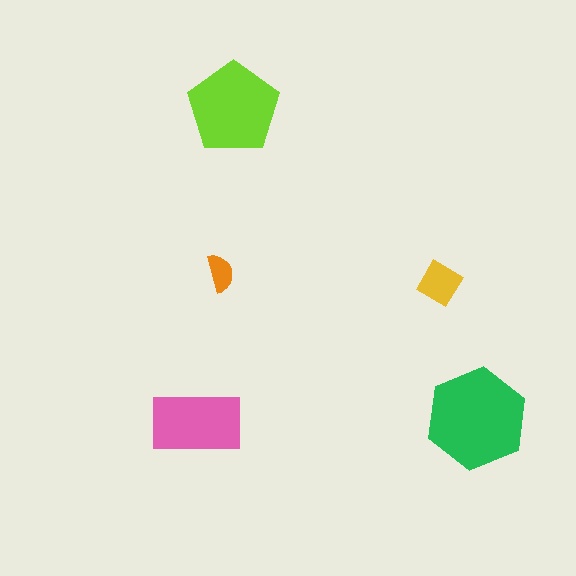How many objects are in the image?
There are 5 objects in the image.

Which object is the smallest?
The orange semicircle.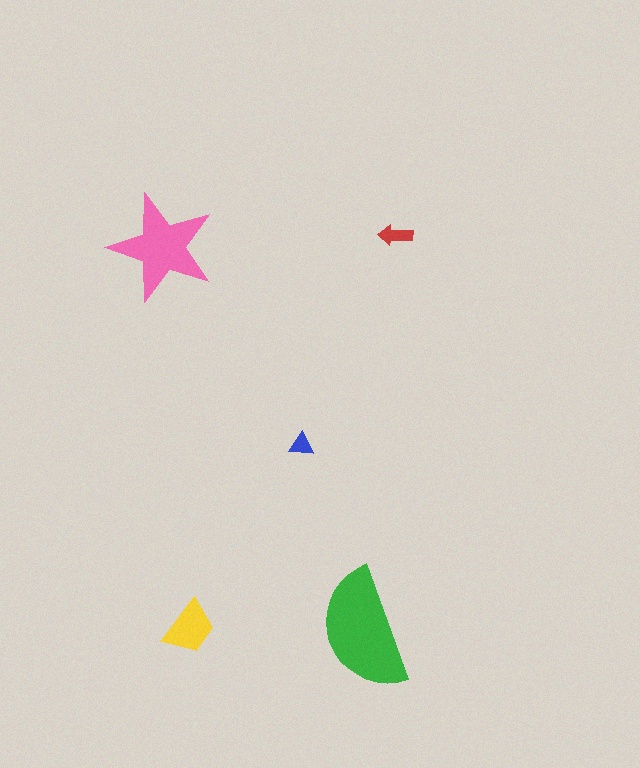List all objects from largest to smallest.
The green semicircle, the pink star, the yellow trapezoid, the red arrow, the blue triangle.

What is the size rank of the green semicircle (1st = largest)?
1st.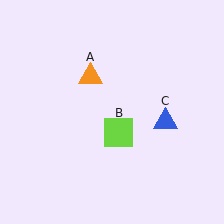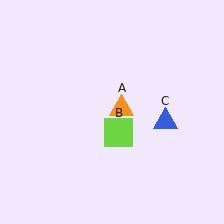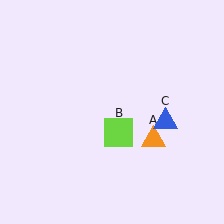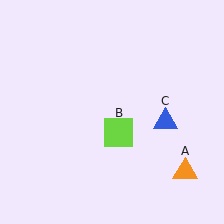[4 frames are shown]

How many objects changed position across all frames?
1 object changed position: orange triangle (object A).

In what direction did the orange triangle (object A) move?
The orange triangle (object A) moved down and to the right.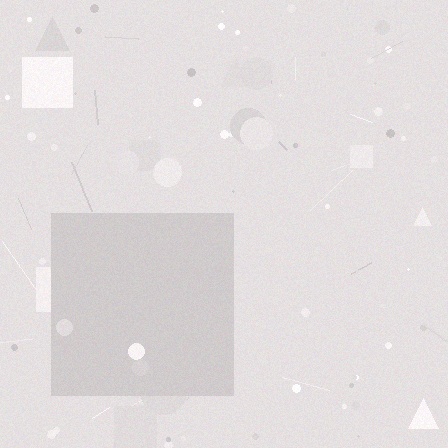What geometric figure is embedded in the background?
A square is embedded in the background.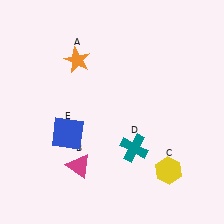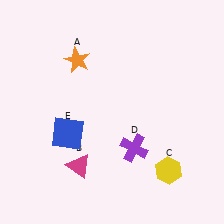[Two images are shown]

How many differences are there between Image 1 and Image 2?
There is 1 difference between the two images.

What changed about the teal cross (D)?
In Image 1, D is teal. In Image 2, it changed to purple.